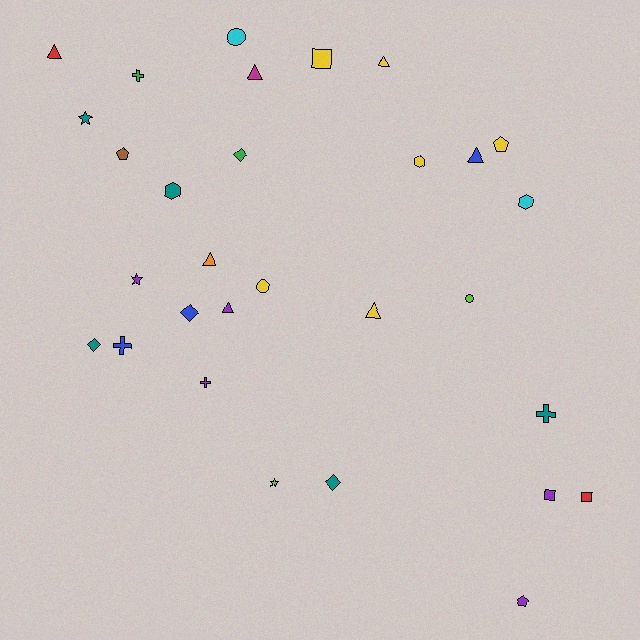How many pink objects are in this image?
There are no pink objects.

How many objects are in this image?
There are 30 objects.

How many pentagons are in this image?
There are 3 pentagons.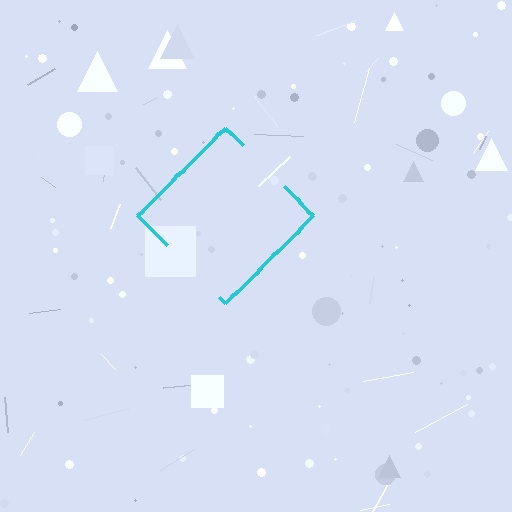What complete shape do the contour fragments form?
The contour fragments form a diamond.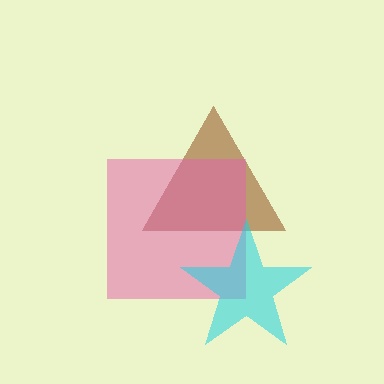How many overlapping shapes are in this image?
There are 3 overlapping shapes in the image.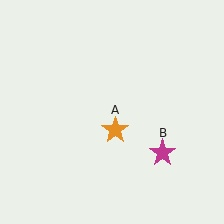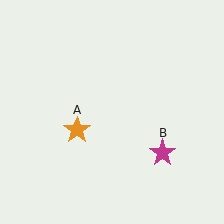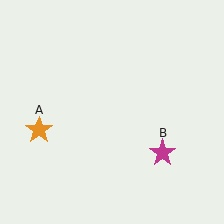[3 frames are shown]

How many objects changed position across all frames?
1 object changed position: orange star (object A).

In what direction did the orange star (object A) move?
The orange star (object A) moved left.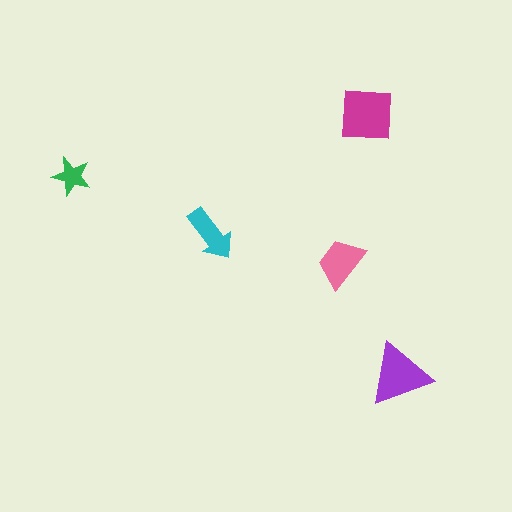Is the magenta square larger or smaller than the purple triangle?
Larger.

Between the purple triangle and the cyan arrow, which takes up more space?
The purple triangle.